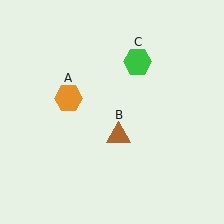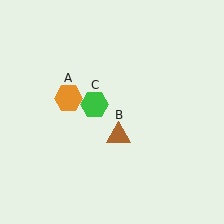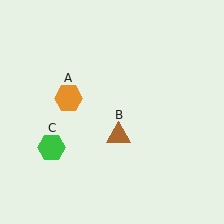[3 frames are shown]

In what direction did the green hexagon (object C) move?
The green hexagon (object C) moved down and to the left.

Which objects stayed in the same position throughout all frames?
Orange hexagon (object A) and brown triangle (object B) remained stationary.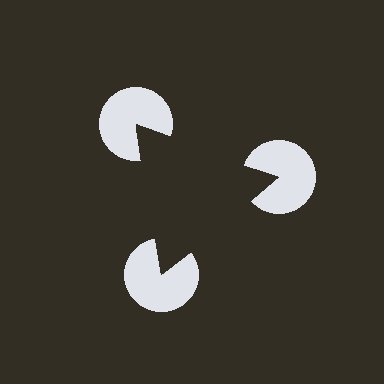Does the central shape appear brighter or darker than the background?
It typically appears slightly darker than the background, even though no actual brightness change is drawn.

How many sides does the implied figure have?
3 sides.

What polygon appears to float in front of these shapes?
An illusory triangle — its edges are inferred from the aligned wedge cuts in the pac-man discs, not physically drawn.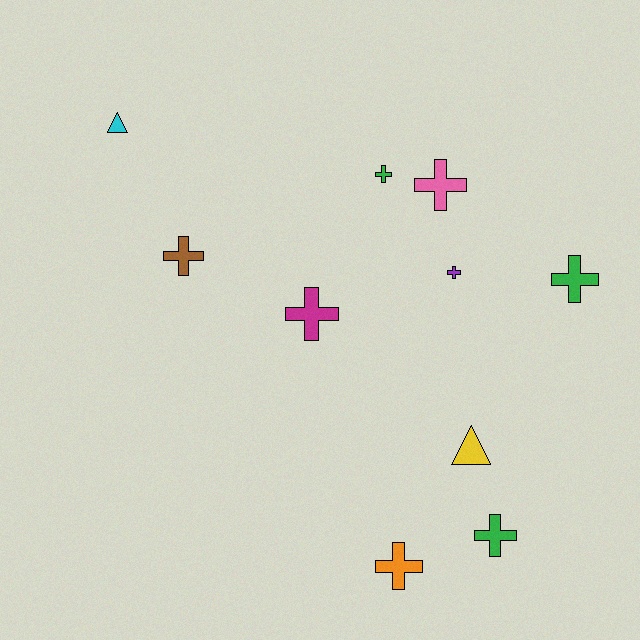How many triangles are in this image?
There are 2 triangles.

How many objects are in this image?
There are 10 objects.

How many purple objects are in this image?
There is 1 purple object.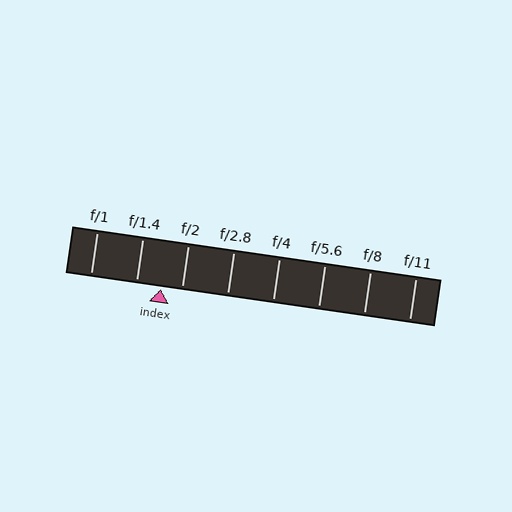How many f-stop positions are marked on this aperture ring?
There are 8 f-stop positions marked.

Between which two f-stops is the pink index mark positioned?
The index mark is between f/1.4 and f/2.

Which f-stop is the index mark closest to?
The index mark is closest to f/2.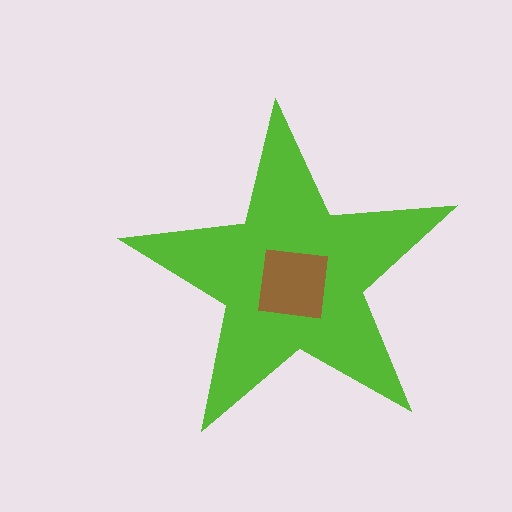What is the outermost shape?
The lime star.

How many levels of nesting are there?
2.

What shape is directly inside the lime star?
The brown square.